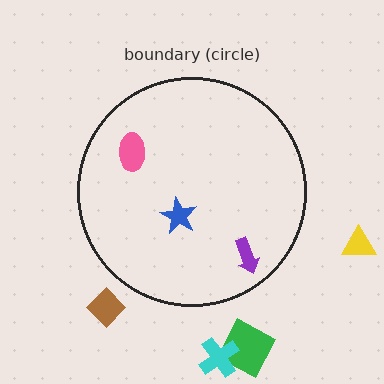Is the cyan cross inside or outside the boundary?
Outside.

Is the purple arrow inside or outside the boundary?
Inside.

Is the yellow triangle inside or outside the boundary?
Outside.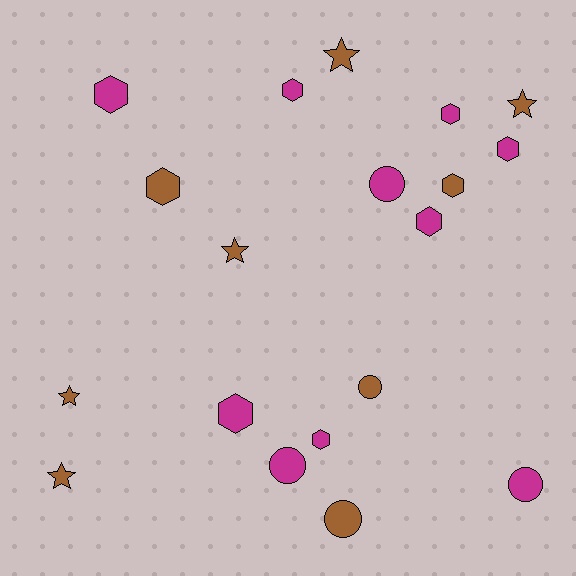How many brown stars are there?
There are 5 brown stars.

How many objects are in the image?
There are 19 objects.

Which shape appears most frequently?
Hexagon, with 9 objects.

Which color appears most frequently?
Magenta, with 10 objects.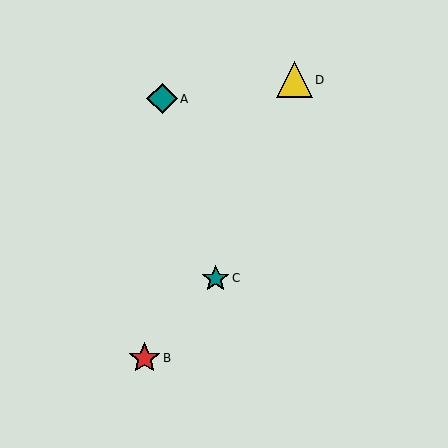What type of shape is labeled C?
Shape C is a teal star.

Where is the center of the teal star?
The center of the teal star is at (216, 278).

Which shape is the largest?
The yellow triangle (labeled D) is the largest.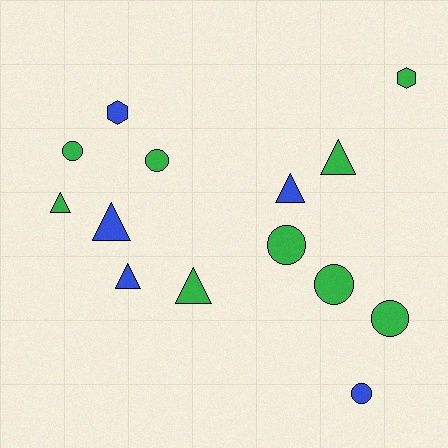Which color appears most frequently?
Green, with 9 objects.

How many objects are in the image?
There are 14 objects.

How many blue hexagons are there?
There is 1 blue hexagon.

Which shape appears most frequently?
Circle, with 6 objects.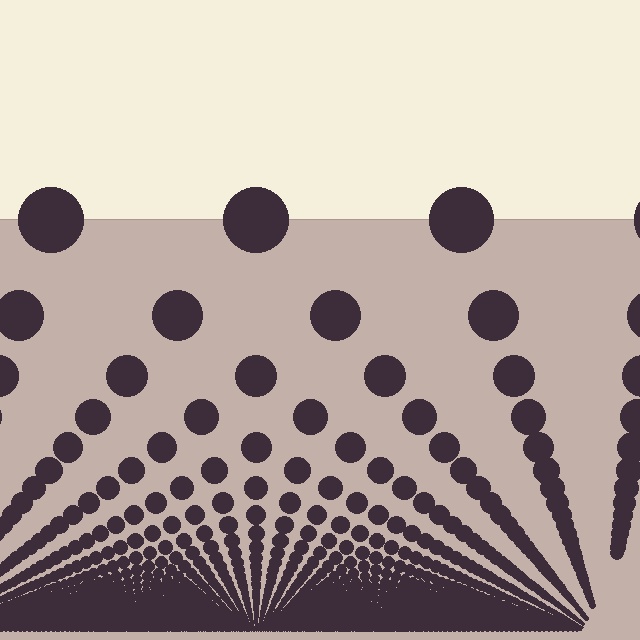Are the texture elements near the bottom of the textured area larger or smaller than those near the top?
Smaller. The gradient is inverted — elements near the bottom are smaller and denser.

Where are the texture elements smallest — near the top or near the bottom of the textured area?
Near the bottom.